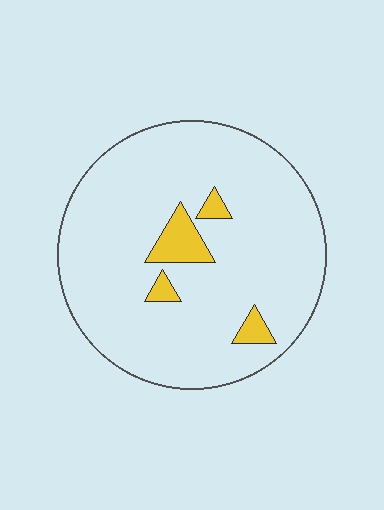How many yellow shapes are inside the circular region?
4.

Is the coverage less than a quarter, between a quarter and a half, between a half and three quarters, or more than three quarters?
Less than a quarter.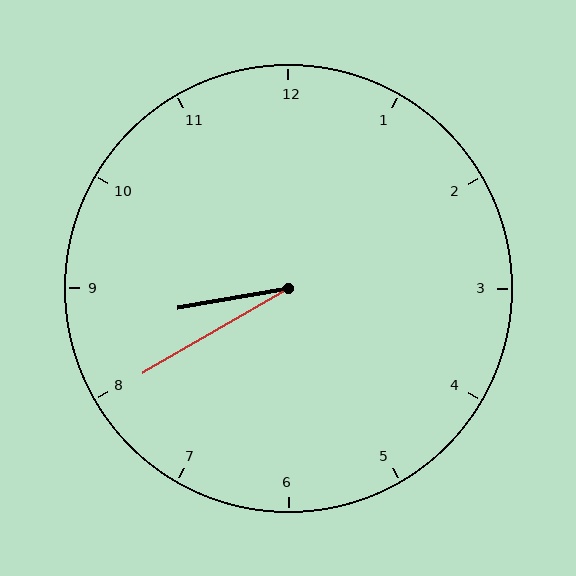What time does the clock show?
8:40.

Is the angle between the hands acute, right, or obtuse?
It is acute.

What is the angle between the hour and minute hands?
Approximately 20 degrees.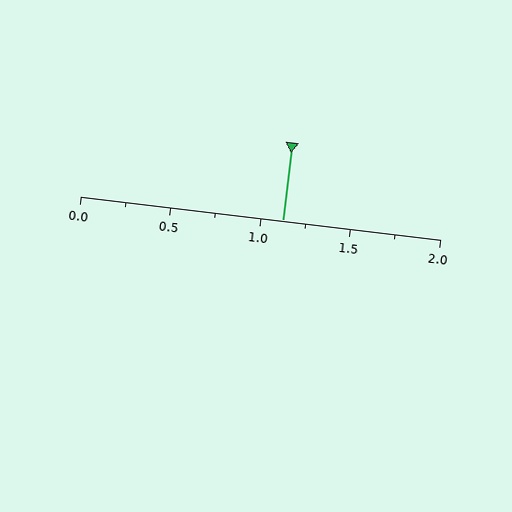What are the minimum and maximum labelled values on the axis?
The axis runs from 0.0 to 2.0.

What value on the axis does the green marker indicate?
The marker indicates approximately 1.12.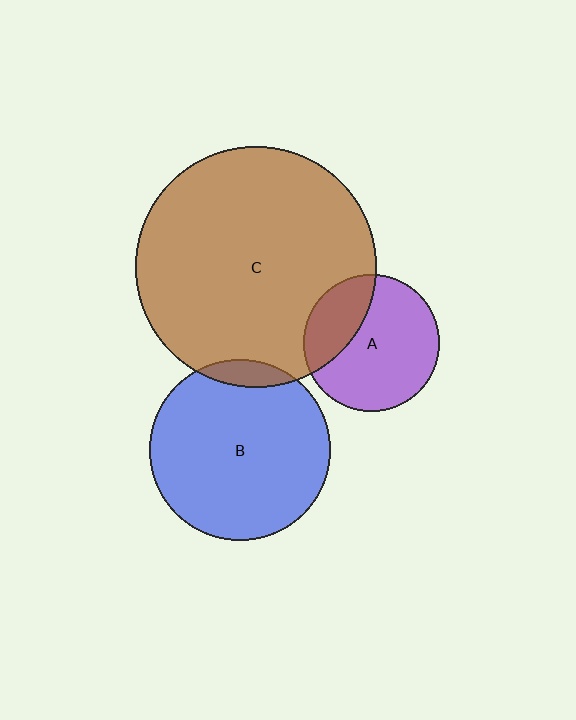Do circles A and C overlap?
Yes.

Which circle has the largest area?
Circle C (brown).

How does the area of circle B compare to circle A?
Approximately 1.8 times.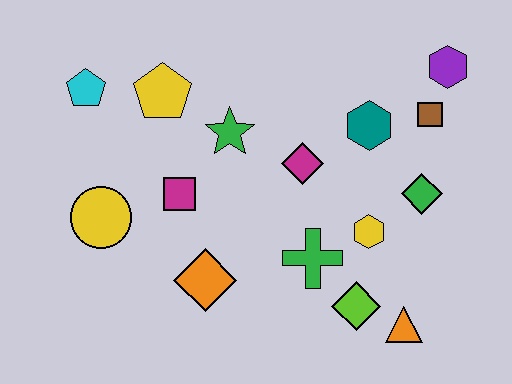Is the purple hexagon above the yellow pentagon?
Yes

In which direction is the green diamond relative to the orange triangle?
The green diamond is above the orange triangle.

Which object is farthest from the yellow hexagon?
The cyan pentagon is farthest from the yellow hexagon.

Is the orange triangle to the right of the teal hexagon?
Yes